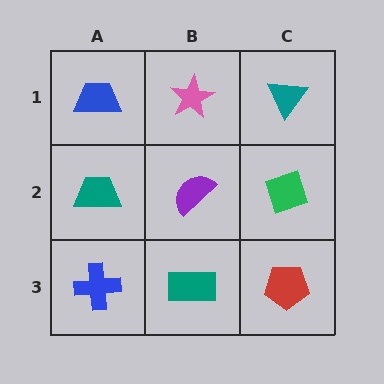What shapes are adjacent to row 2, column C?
A teal triangle (row 1, column C), a red pentagon (row 3, column C), a purple semicircle (row 2, column B).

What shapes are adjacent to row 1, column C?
A green diamond (row 2, column C), a pink star (row 1, column B).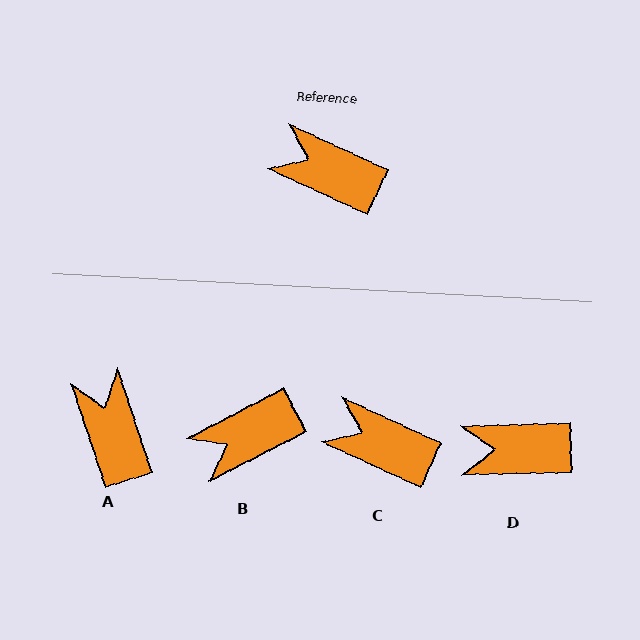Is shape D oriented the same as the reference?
No, it is off by about 26 degrees.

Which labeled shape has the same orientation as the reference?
C.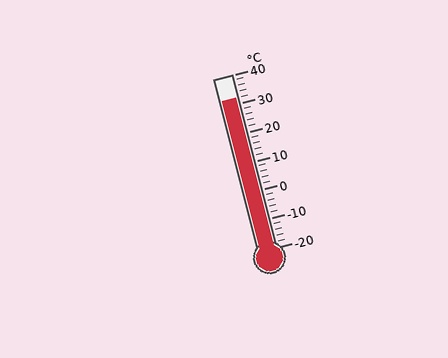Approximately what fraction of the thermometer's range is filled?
The thermometer is filled to approximately 85% of its range.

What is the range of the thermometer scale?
The thermometer scale ranges from -20°C to 40°C.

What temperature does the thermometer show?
The thermometer shows approximately 32°C.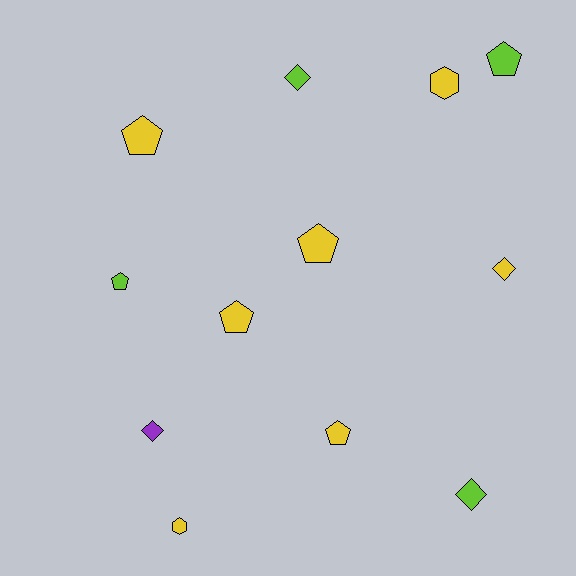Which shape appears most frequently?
Pentagon, with 6 objects.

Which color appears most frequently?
Yellow, with 7 objects.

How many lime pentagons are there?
There are 2 lime pentagons.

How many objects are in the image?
There are 12 objects.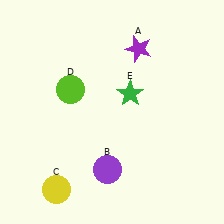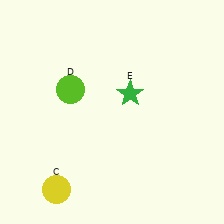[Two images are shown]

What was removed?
The purple star (A), the purple circle (B) were removed in Image 2.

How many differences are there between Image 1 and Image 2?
There are 2 differences between the two images.